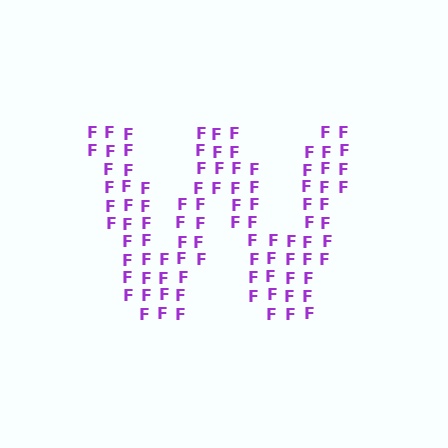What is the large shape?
The large shape is the letter W.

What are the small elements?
The small elements are letter F's.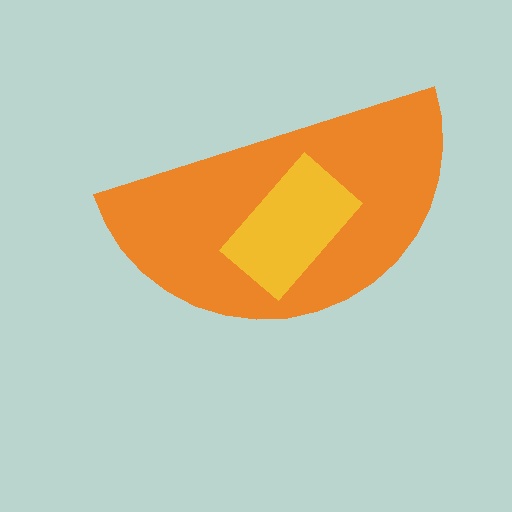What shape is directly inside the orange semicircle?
The yellow rectangle.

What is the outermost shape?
The orange semicircle.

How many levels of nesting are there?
2.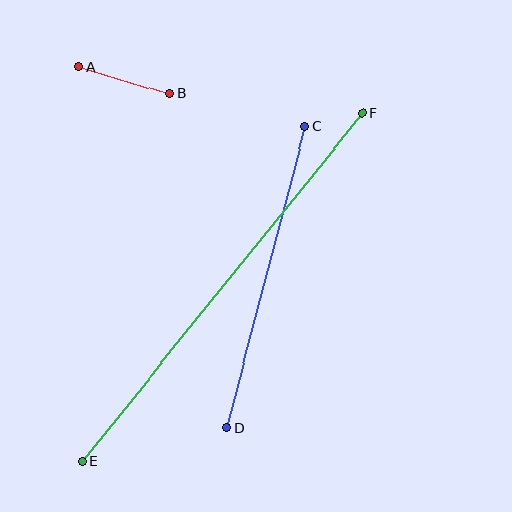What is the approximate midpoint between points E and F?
The midpoint is at approximately (223, 287) pixels.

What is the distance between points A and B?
The distance is approximately 95 pixels.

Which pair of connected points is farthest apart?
Points E and F are farthest apart.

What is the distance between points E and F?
The distance is approximately 447 pixels.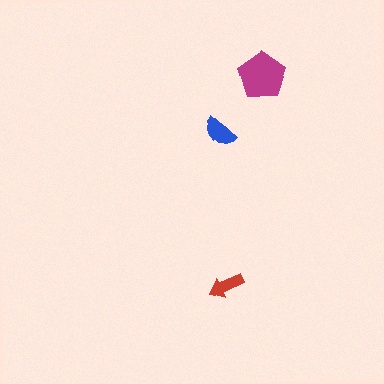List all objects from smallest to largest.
The red arrow, the blue semicircle, the magenta pentagon.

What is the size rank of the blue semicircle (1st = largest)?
2nd.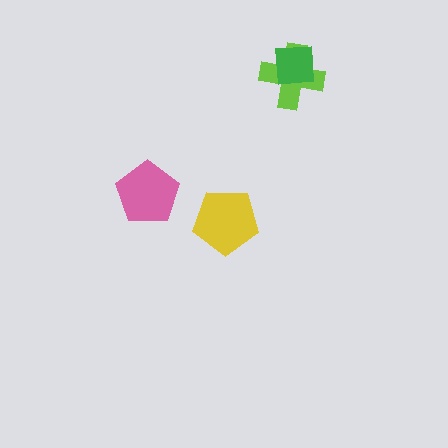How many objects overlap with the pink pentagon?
0 objects overlap with the pink pentagon.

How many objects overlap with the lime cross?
1 object overlaps with the lime cross.